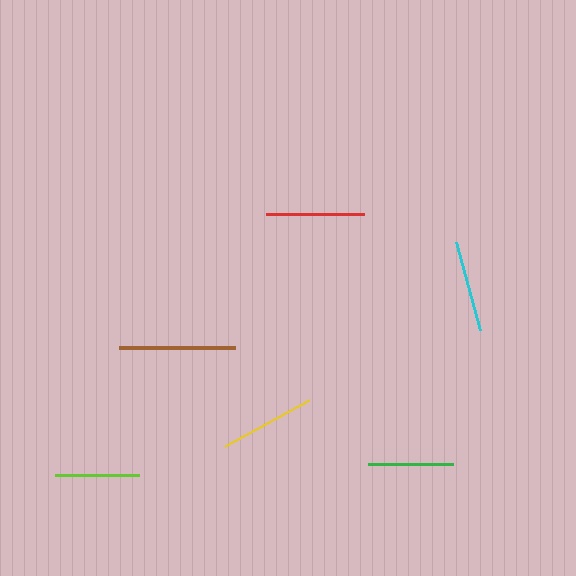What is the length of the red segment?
The red segment is approximately 98 pixels long.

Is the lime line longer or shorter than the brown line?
The brown line is longer than the lime line.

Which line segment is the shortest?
The lime line is the shortest at approximately 83 pixels.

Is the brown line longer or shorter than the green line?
The brown line is longer than the green line.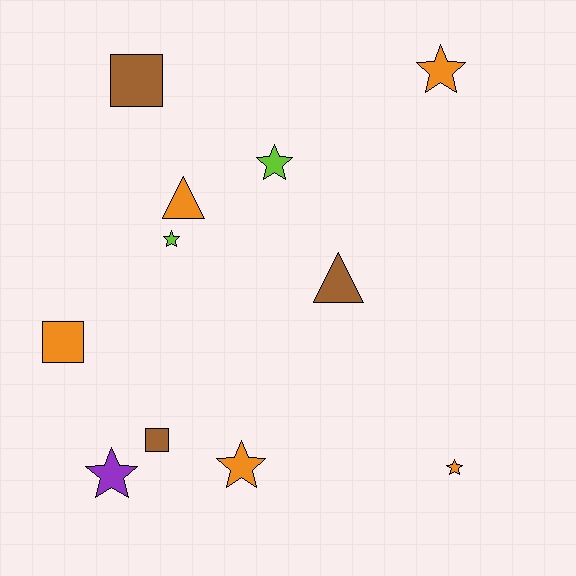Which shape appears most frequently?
Star, with 6 objects.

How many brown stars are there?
There are no brown stars.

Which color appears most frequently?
Orange, with 5 objects.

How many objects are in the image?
There are 11 objects.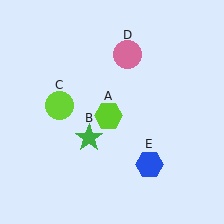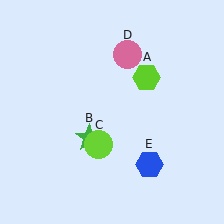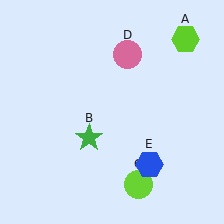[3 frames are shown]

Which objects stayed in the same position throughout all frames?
Green star (object B) and pink circle (object D) and blue hexagon (object E) remained stationary.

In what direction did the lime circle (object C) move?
The lime circle (object C) moved down and to the right.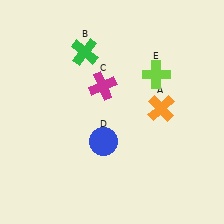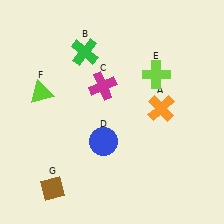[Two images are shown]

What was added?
A lime triangle (F), a brown diamond (G) were added in Image 2.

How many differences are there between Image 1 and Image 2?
There are 2 differences between the two images.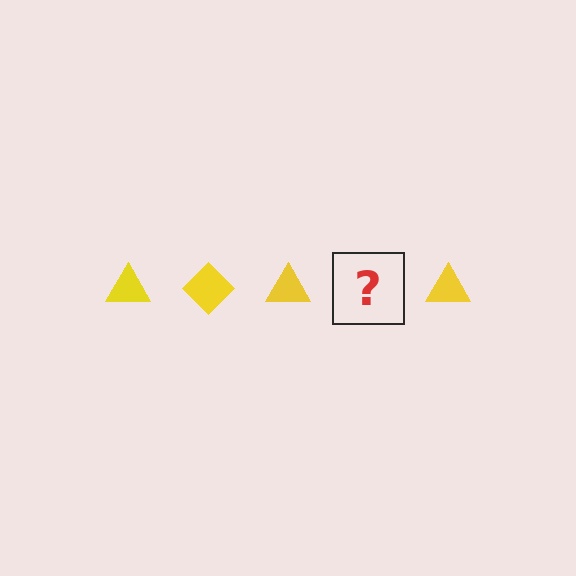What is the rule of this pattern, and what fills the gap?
The rule is that the pattern cycles through triangle, diamond shapes in yellow. The gap should be filled with a yellow diamond.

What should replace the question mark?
The question mark should be replaced with a yellow diamond.